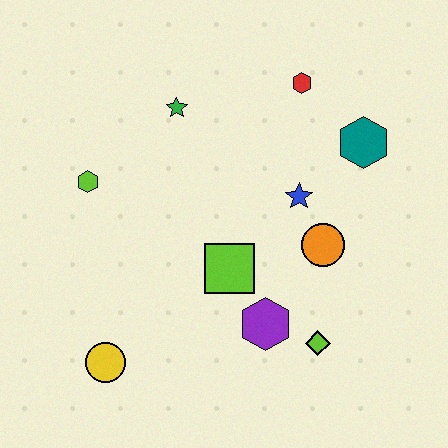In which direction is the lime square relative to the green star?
The lime square is below the green star.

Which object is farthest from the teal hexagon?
The yellow circle is farthest from the teal hexagon.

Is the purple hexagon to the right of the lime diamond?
No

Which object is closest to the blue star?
The orange circle is closest to the blue star.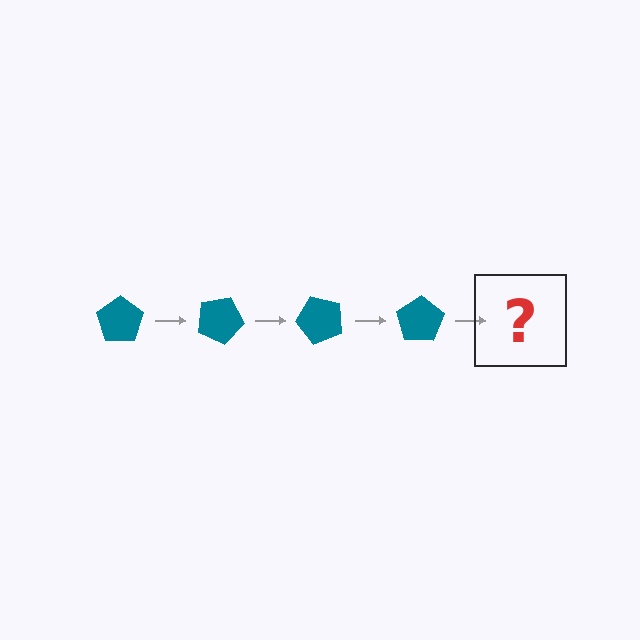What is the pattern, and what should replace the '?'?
The pattern is that the pentagon rotates 25 degrees each step. The '?' should be a teal pentagon rotated 100 degrees.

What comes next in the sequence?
The next element should be a teal pentagon rotated 100 degrees.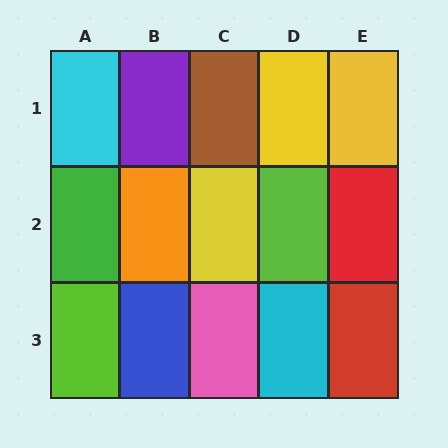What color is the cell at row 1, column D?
Yellow.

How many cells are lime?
2 cells are lime.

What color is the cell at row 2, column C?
Yellow.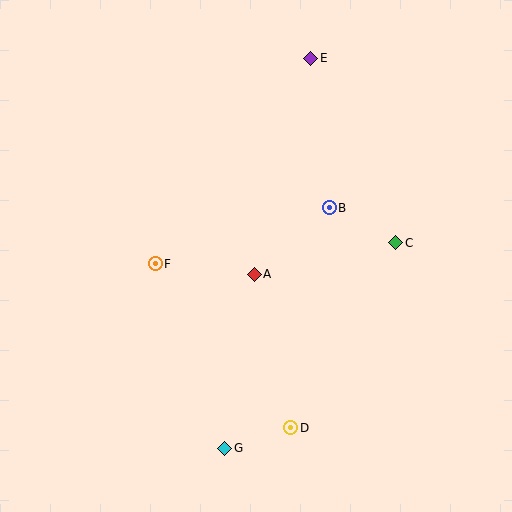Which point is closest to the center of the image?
Point A at (254, 274) is closest to the center.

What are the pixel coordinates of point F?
Point F is at (155, 264).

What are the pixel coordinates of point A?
Point A is at (254, 274).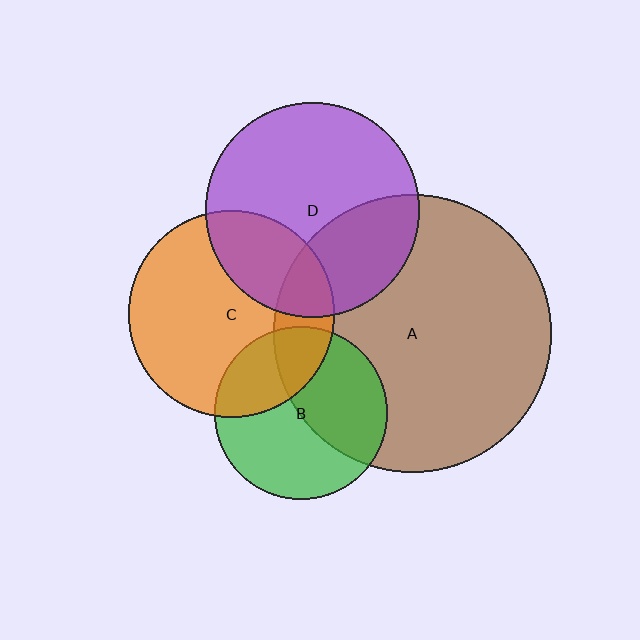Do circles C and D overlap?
Yes.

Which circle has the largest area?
Circle A (brown).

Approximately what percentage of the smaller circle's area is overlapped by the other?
Approximately 25%.